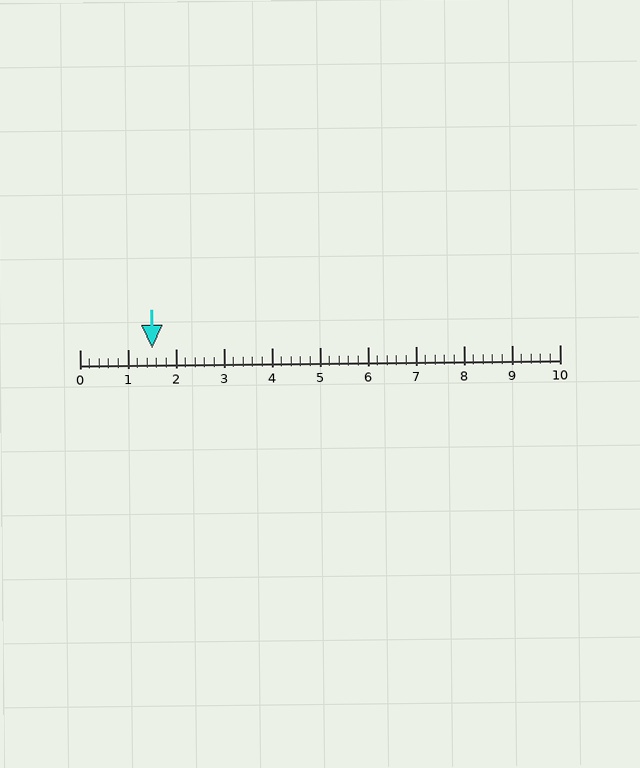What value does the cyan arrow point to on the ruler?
The cyan arrow points to approximately 1.5.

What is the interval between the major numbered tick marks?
The major tick marks are spaced 1 units apart.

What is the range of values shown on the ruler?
The ruler shows values from 0 to 10.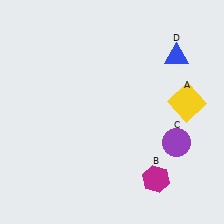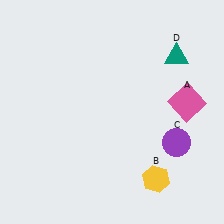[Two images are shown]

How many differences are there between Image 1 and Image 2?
There are 3 differences between the two images.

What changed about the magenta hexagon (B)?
In Image 1, B is magenta. In Image 2, it changed to yellow.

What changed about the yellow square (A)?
In Image 1, A is yellow. In Image 2, it changed to pink.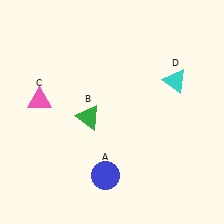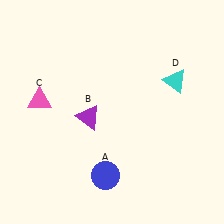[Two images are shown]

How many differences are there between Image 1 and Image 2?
There is 1 difference between the two images.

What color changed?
The triangle (B) changed from green in Image 1 to purple in Image 2.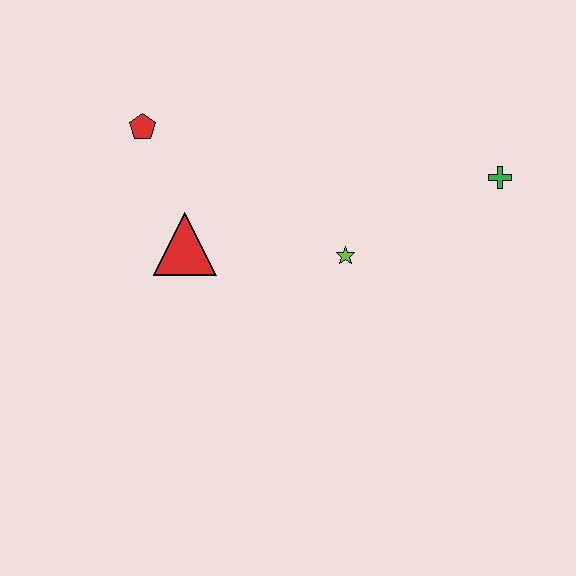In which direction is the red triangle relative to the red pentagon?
The red triangle is below the red pentagon.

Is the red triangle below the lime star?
No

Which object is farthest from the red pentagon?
The green cross is farthest from the red pentagon.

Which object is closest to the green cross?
The lime star is closest to the green cross.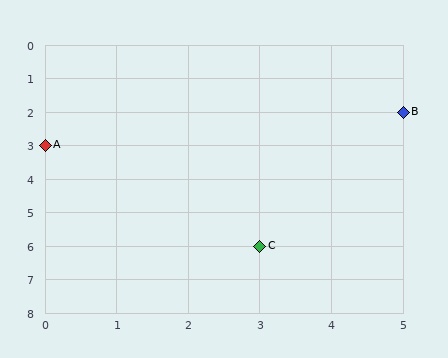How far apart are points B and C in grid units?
Points B and C are 2 columns and 4 rows apart (about 4.5 grid units diagonally).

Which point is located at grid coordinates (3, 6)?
Point C is at (3, 6).